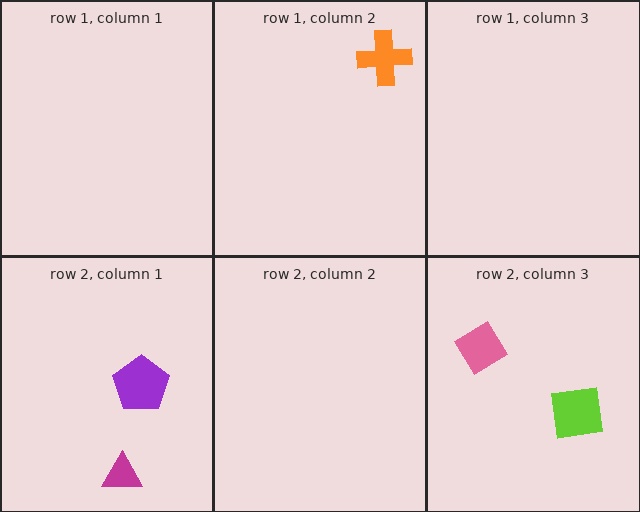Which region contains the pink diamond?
The row 2, column 3 region.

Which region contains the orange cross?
The row 1, column 2 region.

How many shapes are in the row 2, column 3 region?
2.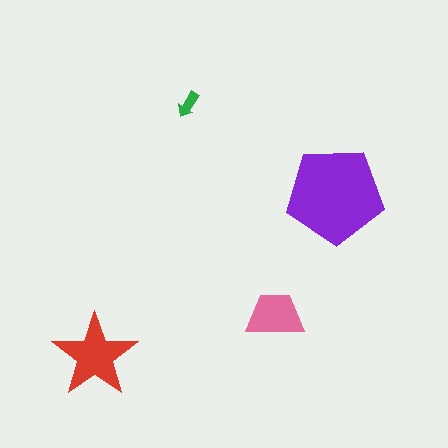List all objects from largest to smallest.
The purple pentagon, the red star, the pink trapezoid, the green arrow.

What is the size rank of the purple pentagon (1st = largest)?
1st.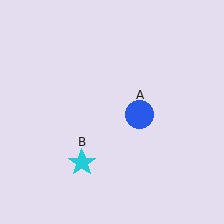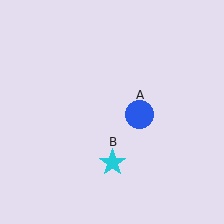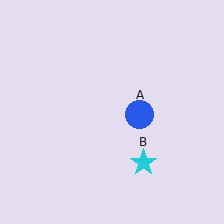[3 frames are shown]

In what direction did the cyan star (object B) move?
The cyan star (object B) moved right.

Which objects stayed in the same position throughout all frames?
Blue circle (object A) remained stationary.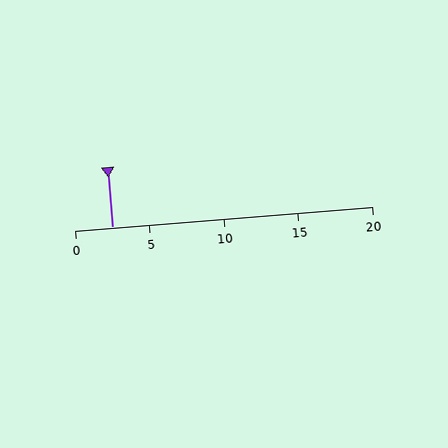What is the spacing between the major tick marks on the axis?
The major ticks are spaced 5 apart.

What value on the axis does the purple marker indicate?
The marker indicates approximately 2.5.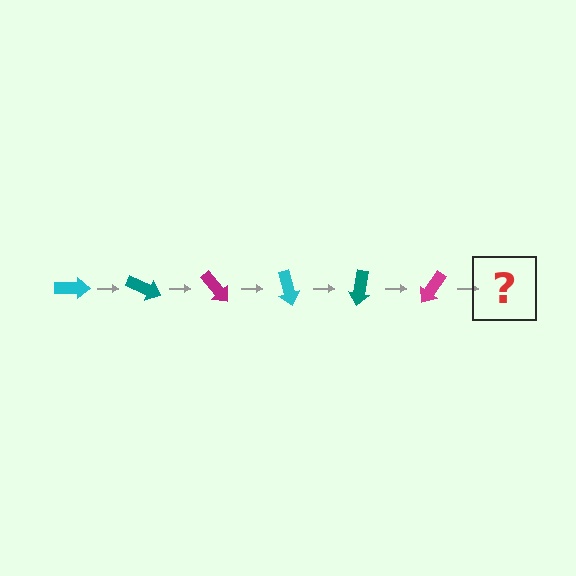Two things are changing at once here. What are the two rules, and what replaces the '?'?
The two rules are that it rotates 25 degrees each step and the color cycles through cyan, teal, and magenta. The '?' should be a cyan arrow, rotated 150 degrees from the start.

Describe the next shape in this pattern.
It should be a cyan arrow, rotated 150 degrees from the start.